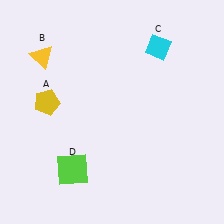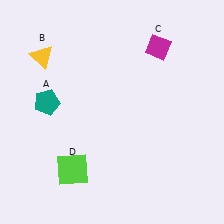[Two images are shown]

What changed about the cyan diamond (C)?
In Image 1, C is cyan. In Image 2, it changed to magenta.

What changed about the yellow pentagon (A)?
In Image 1, A is yellow. In Image 2, it changed to teal.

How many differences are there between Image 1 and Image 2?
There are 2 differences between the two images.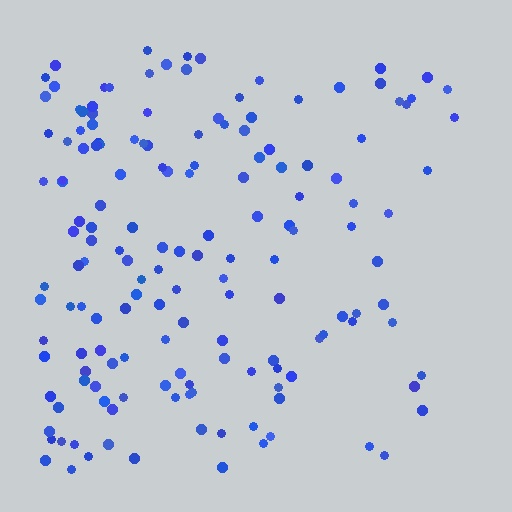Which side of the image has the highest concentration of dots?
The left.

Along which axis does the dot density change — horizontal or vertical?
Horizontal.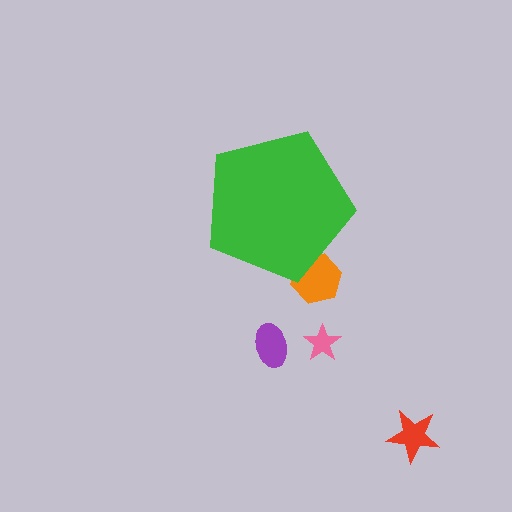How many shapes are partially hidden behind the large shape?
1 shape is partially hidden.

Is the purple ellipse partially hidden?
No, the purple ellipse is fully visible.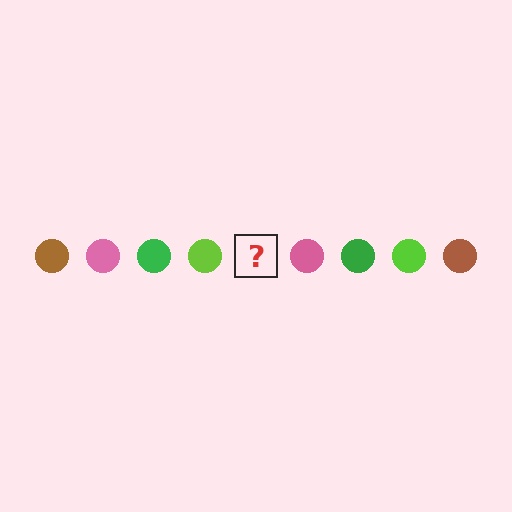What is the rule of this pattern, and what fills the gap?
The rule is that the pattern cycles through brown, pink, green, lime circles. The gap should be filled with a brown circle.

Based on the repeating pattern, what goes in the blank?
The blank should be a brown circle.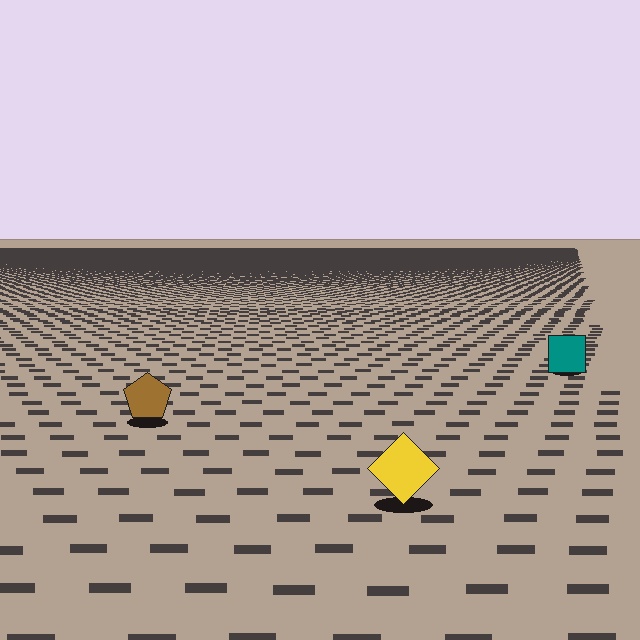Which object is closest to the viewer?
The yellow diamond is closest. The texture marks near it are larger and more spread out.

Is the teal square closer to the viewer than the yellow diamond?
No. The yellow diamond is closer — you can tell from the texture gradient: the ground texture is coarser near it.